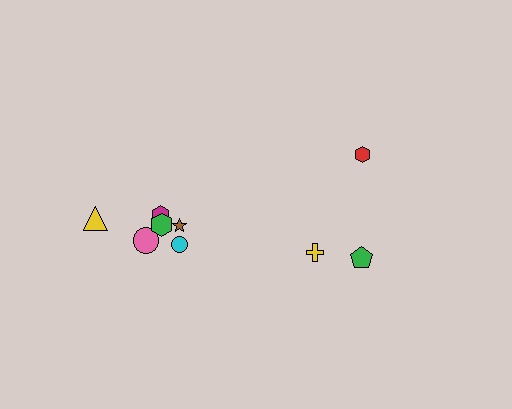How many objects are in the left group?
There are 6 objects.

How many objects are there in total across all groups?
There are 9 objects.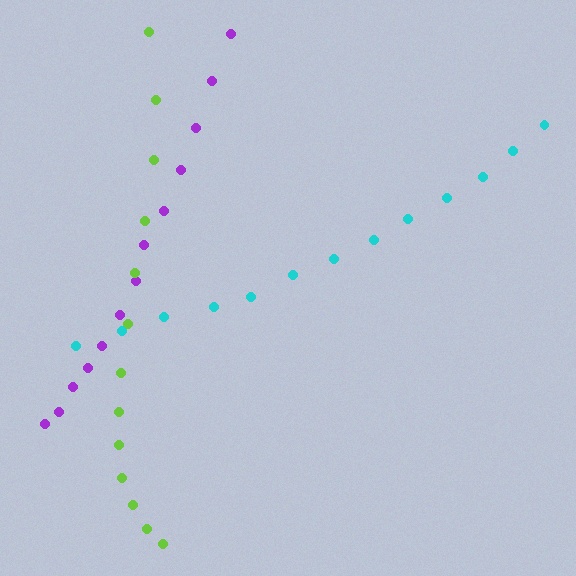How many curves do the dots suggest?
There are 3 distinct paths.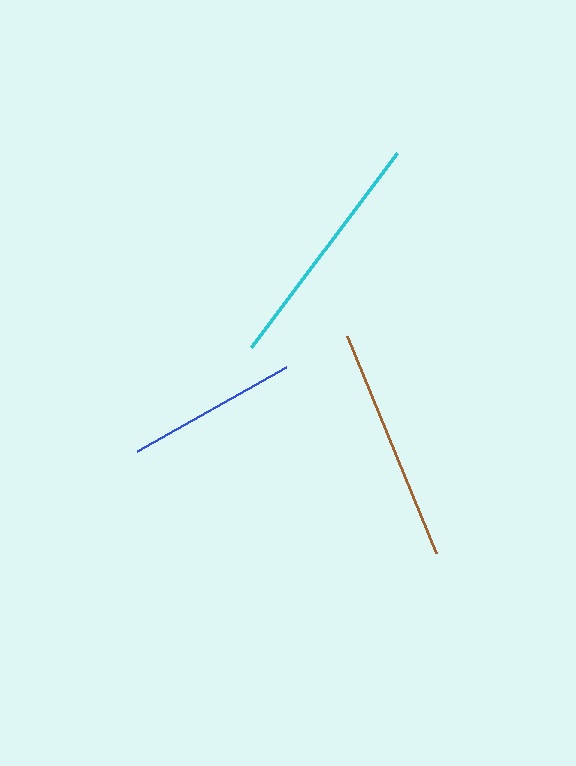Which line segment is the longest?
The cyan line is the longest at approximately 243 pixels.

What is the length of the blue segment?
The blue segment is approximately 171 pixels long.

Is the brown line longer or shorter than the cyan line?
The cyan line is longer than the brown line.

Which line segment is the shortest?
The blue line is the shortest at approximately 171 pixels.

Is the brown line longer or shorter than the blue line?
The brown line is longer than the blue line.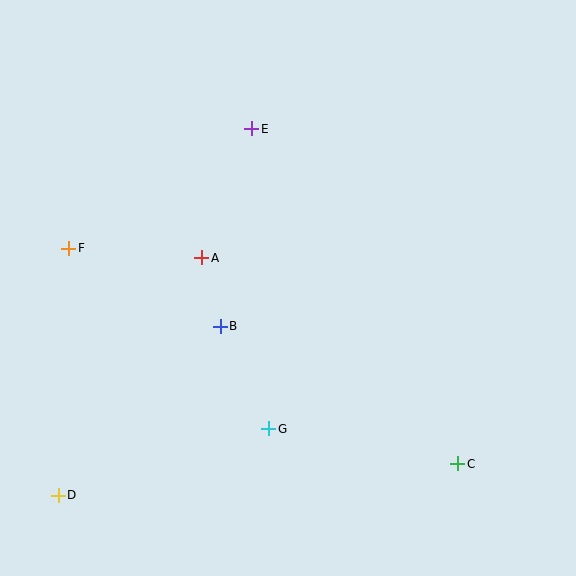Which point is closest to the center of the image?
Point B at (220, 326) is closest to the center.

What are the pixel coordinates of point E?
Point E is at (252, 129).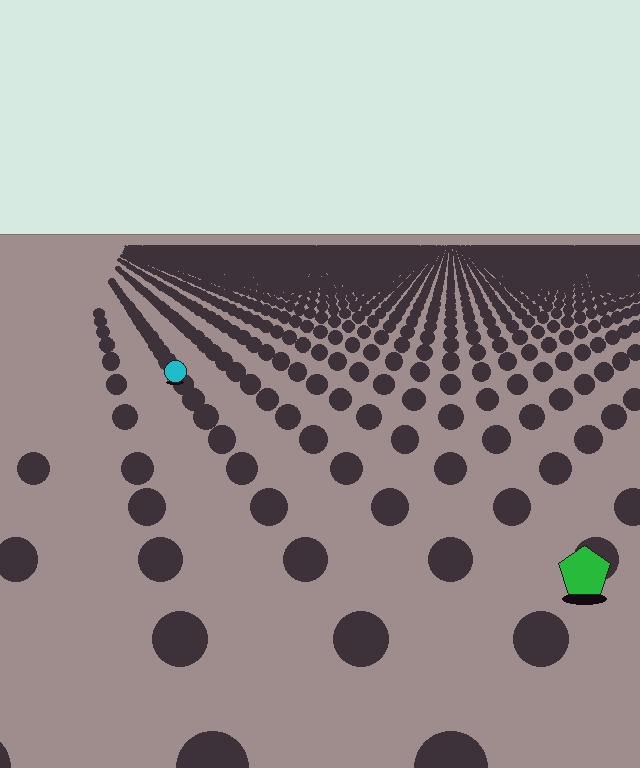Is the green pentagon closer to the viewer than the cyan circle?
Yes. The green pentagon is closer — you can tell from the texture gradient: the ground texture is coarser near it.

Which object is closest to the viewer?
The green pentagon is closest. The texture marks near it are larger and more spread out.